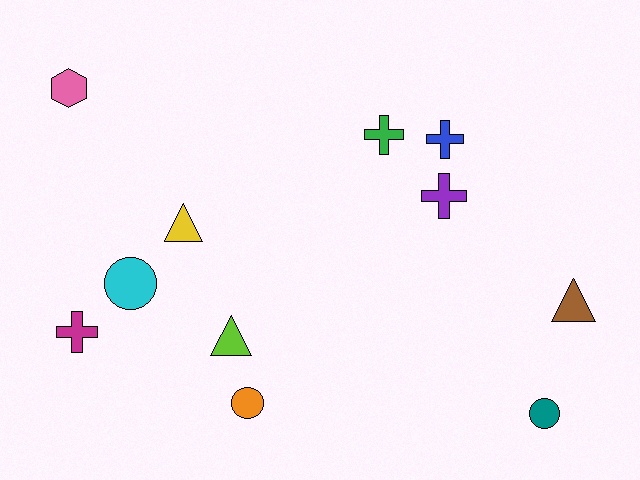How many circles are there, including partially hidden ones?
There are 3 circles.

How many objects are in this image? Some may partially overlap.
There are 11 objects.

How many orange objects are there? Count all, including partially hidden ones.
There is 1 orange object.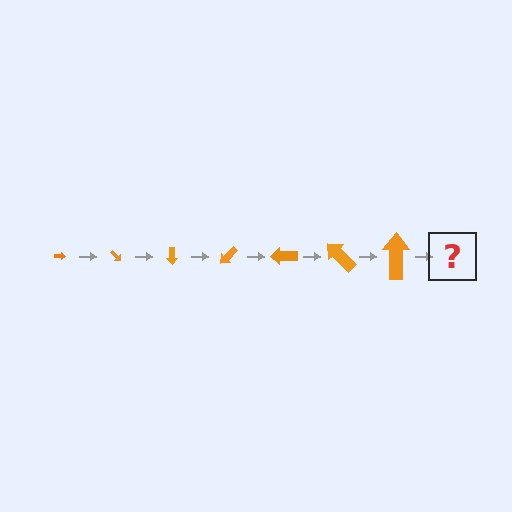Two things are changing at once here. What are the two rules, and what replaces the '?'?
The two rules are that the arrow grows larger each step and it rotates 45 degrees each step. The '?' should be an arrow, larger than the previous one and rotated 315 degrees from the start.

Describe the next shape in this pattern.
It should be an arrow, larger than the previous one and rotated 315 degrees from the start.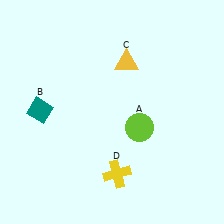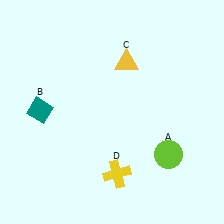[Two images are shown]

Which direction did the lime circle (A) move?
The lime circle (A) moved right.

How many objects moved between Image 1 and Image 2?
1 object moved between the two images.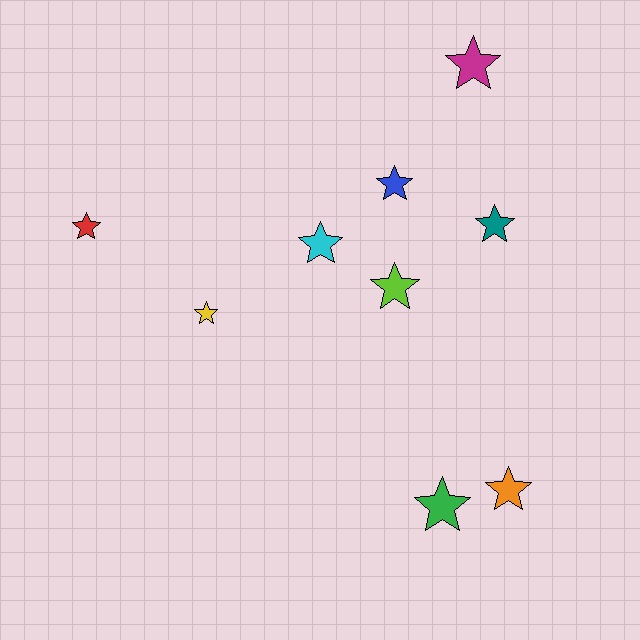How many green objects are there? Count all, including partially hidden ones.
There is 1 green object.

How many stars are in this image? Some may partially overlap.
There are 9 stars.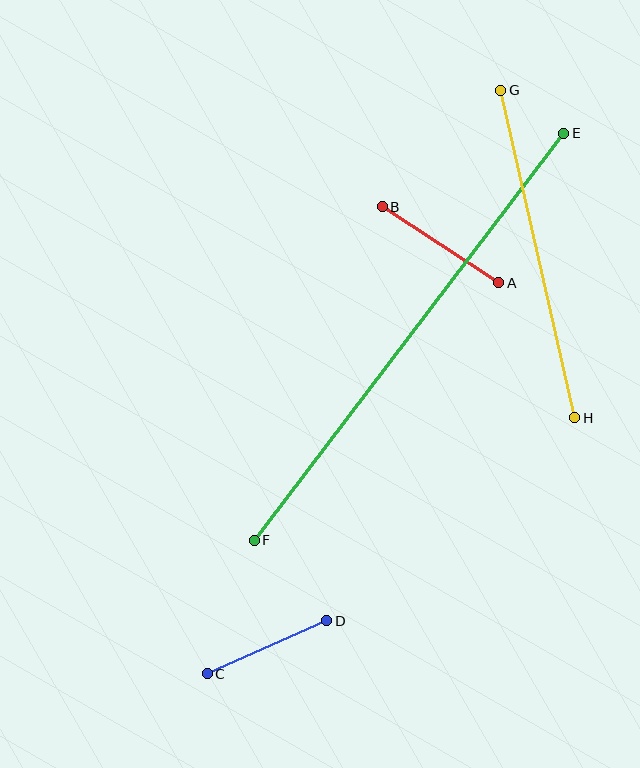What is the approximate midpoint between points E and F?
The midpoint is at approximately (409, 337) pixels.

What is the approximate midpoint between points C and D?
The midpoint is at approximately (267, 647) pixels.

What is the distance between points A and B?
The distance is approximately 139 pixels.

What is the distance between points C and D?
The distance is approximately 131 pixels.